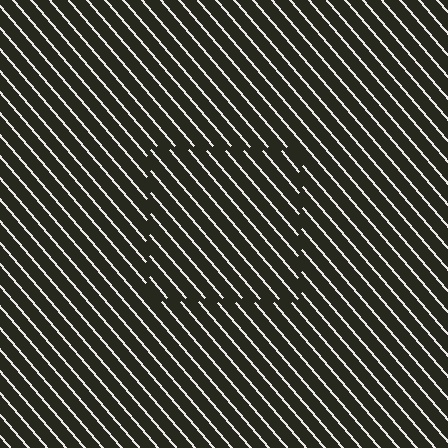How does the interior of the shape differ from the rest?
The interior of the shape contains the same grating, shifted by half a period — the contour is defined by the phase discontinuity where line-ends from the inner and outer gratings abut.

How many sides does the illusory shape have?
4 sides — the line-ends trace a square.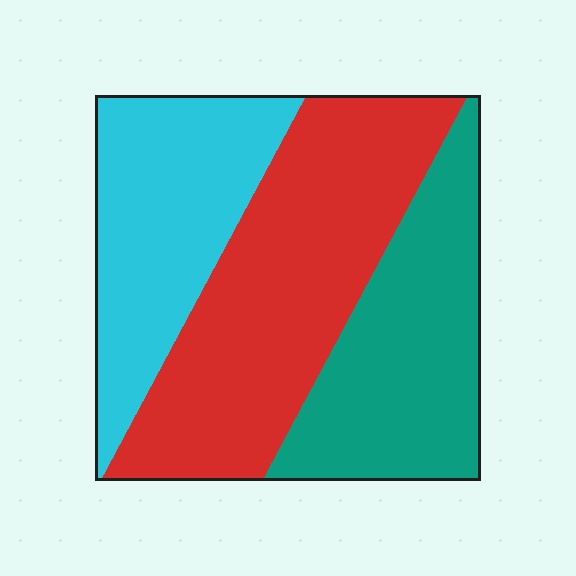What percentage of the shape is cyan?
Cyan covers about 30% of the shape.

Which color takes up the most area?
Red, at roughly 40%.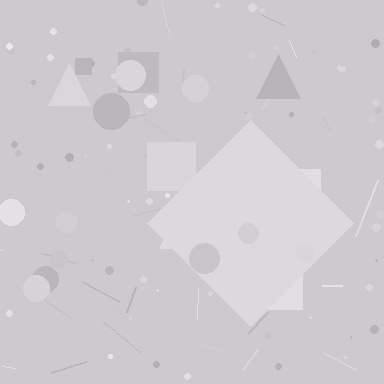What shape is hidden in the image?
A diamond is hidden in the image.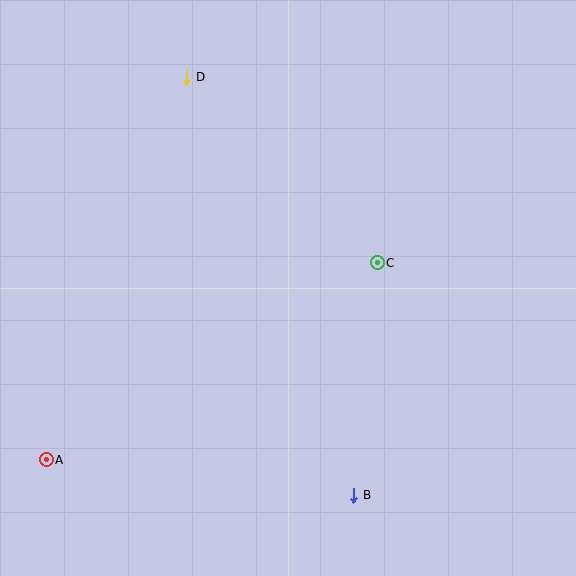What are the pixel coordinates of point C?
Point C is at (377, 263).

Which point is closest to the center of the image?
Point C at (377, 263) is closest to the center.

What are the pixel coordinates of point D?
Point D is at (187, 77).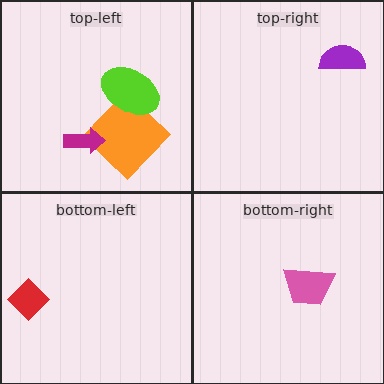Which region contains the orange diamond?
The top-left region.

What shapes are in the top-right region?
The purple semicircle.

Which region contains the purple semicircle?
The top-right region.